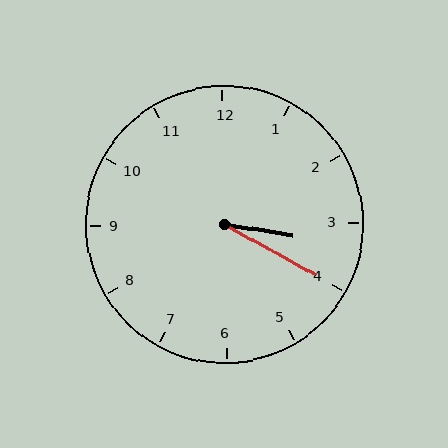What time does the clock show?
3:20.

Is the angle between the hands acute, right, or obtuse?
It is acute.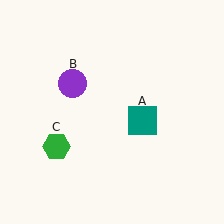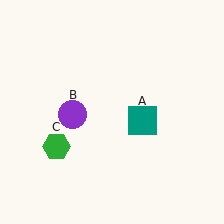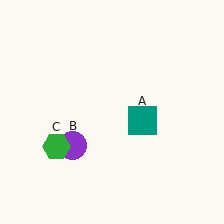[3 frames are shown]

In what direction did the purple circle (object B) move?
The purple circle (object B) moved down.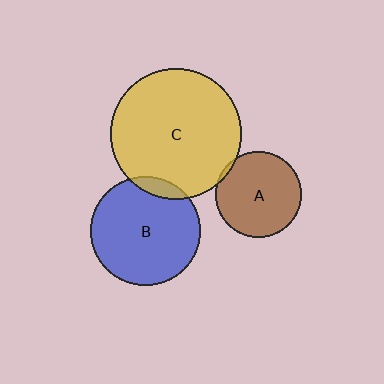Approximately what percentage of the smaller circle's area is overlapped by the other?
Approximately 10%.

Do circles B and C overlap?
Yes.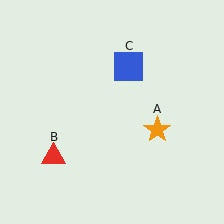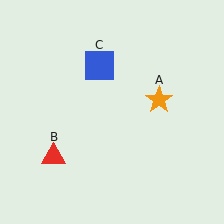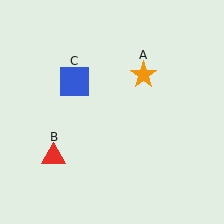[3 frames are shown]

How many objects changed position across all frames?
2 objects changed position: orange star (object A), blue square (object C).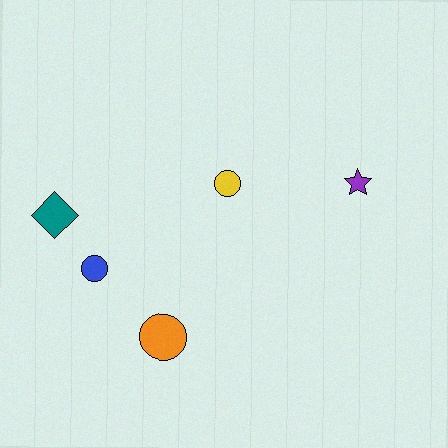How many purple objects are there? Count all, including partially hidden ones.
There is 1 purple object.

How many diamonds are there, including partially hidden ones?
There is 1 diamond.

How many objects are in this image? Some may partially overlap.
There are 5 objects.